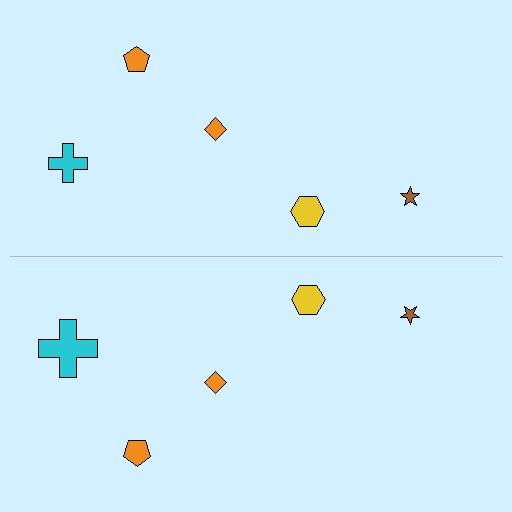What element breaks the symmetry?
The cyan cross on the bottom side has a different size than its mirror counterpart.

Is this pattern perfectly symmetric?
No, the pattern is not perfectly symmetric. The cyan cross on the bottom side has a different size than its mirror counterpart.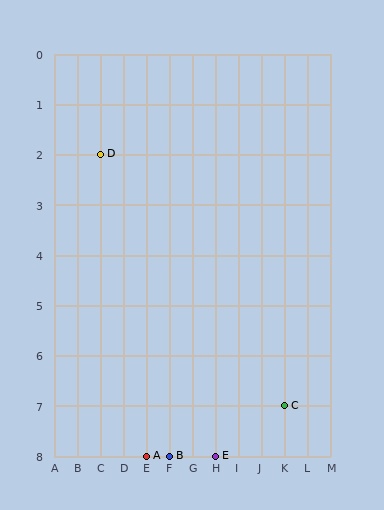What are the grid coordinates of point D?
Point D is at grid coordinates (C, 2).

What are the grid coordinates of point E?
Point E is at grid coordinates (H, 8).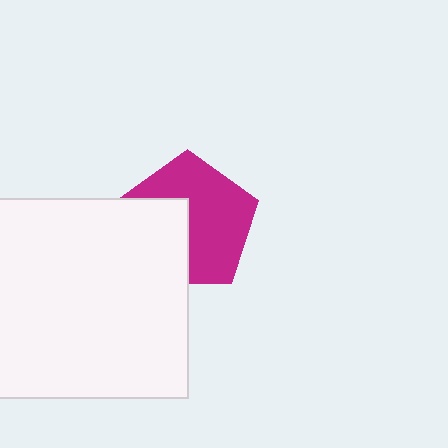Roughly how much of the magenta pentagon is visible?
About half of it is visible (roughly 61%).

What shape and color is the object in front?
The object in front is a white square.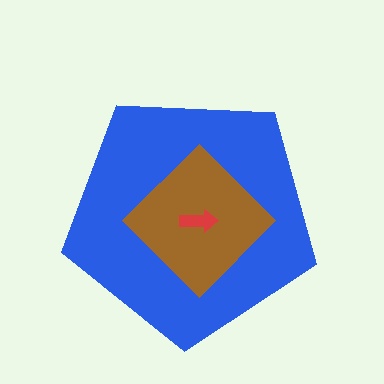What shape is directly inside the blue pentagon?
The brown diamond.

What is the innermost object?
The red arrow.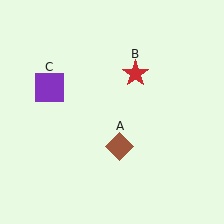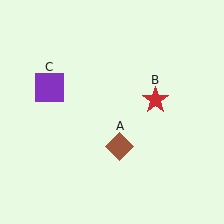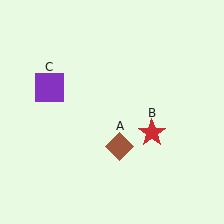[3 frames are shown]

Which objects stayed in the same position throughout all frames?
Brown diamond (object A) and purple square (object C) remained stationary.